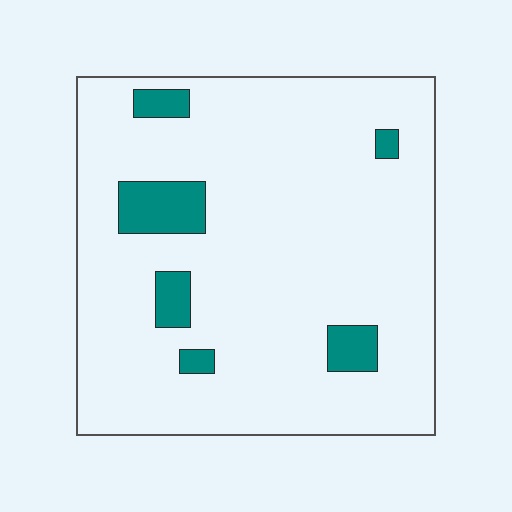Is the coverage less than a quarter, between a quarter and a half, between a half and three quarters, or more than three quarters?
Less than a quarter.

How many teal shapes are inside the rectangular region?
6.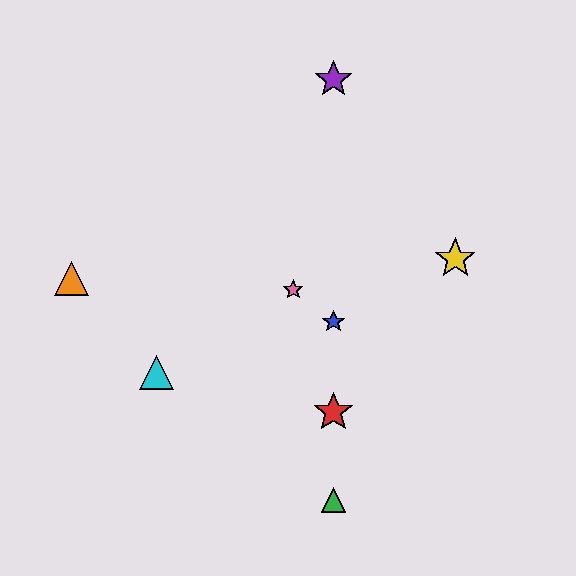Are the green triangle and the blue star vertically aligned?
Yes, both are at x≈333.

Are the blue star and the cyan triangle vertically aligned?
No, the blue star is at x≈333 and the cyan triangle is at x≈156.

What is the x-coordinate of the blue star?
The blue star is at x≈333.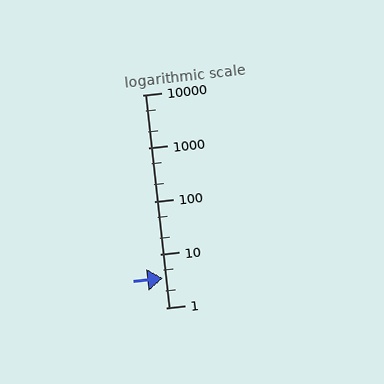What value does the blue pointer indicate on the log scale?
The pointer indicates approximately 3.5.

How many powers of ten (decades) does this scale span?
The scale spans 4 decades, from 1 to 10000.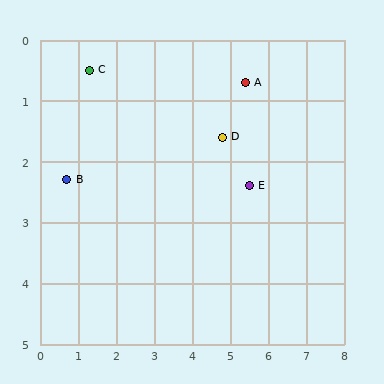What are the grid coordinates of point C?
Point C is at approximately (1.3, 0.5).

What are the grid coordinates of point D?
Point D is at approximately (4.8, 1.6).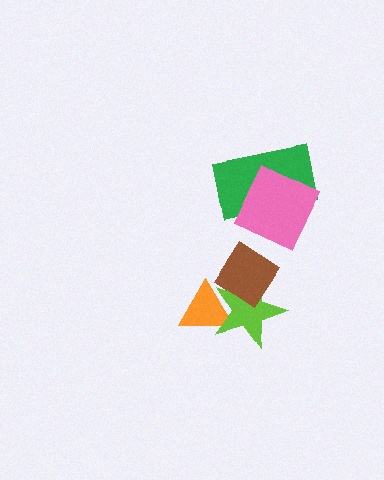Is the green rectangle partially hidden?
Yes, it is partially covered by another shape.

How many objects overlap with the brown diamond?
2 objects overlap with the brown diamond.